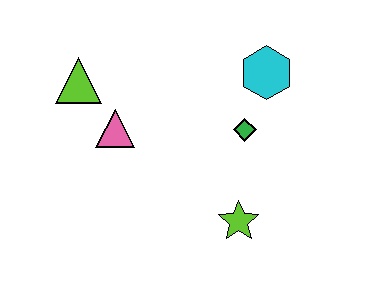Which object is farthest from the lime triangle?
The lime star is farthest from the lime triangle.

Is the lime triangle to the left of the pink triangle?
Yes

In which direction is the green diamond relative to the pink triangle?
The green diamond is to the right of the pink triangle.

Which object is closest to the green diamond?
The cyan hexagon is closest to the green diamond.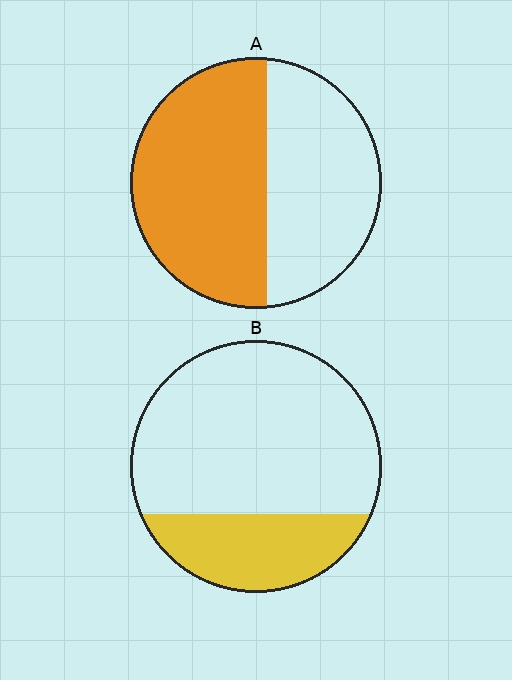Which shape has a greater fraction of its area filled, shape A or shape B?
Shape A.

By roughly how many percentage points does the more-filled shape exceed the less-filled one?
By roughly 30 percentage points (A over B).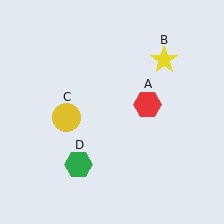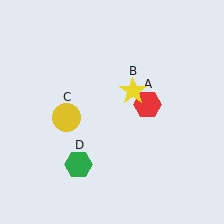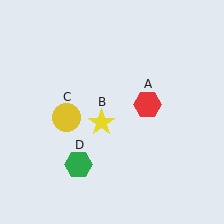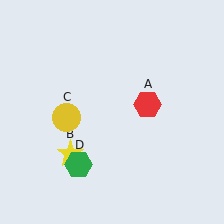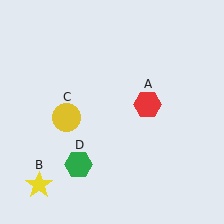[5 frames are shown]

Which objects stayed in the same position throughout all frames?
Red hexagon (object A) and yellow circle (object C) and green hexagon (object D) remained stationary.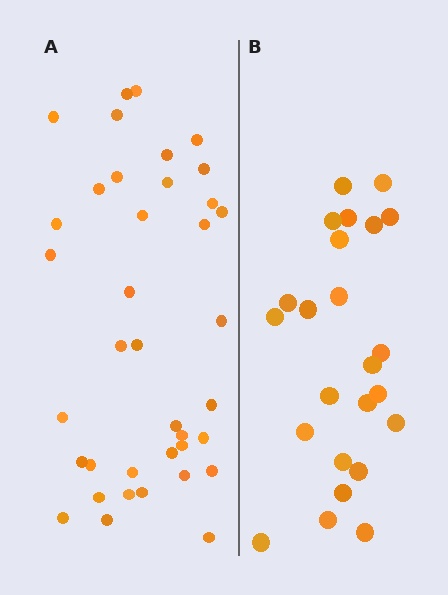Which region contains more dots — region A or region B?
Region A (the left region) has more dots.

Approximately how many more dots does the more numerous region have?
Region A has approximately 15 more dots than region B.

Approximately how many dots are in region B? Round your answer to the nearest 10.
About 20 dots. (The exact count is 24, which rounds to 20.)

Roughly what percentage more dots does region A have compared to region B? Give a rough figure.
About 60% more.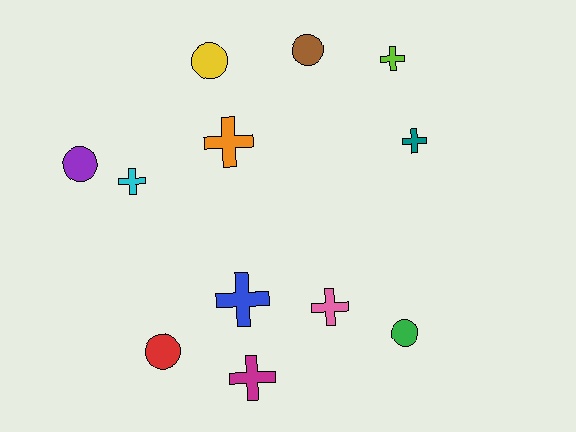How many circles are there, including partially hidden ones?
There are 5 circles.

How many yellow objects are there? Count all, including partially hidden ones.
There is 1 yellow object.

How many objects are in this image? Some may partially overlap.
There are 12 objects.